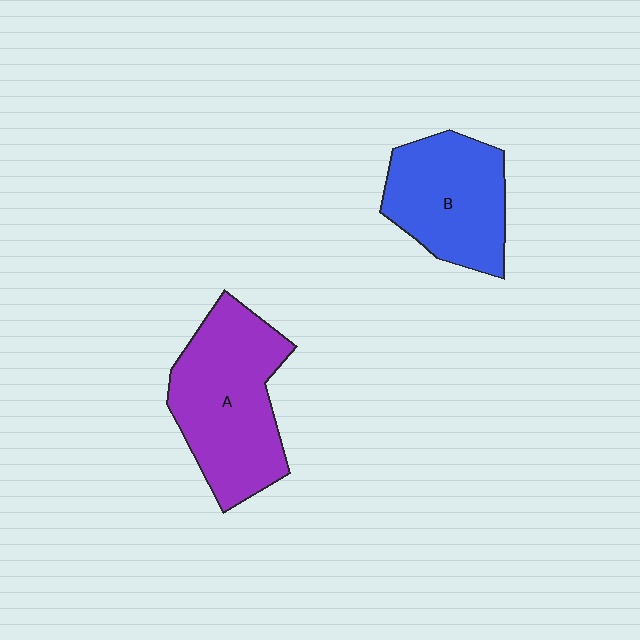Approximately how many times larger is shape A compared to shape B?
Approximately 1.3 times.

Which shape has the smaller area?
Shape B (blue).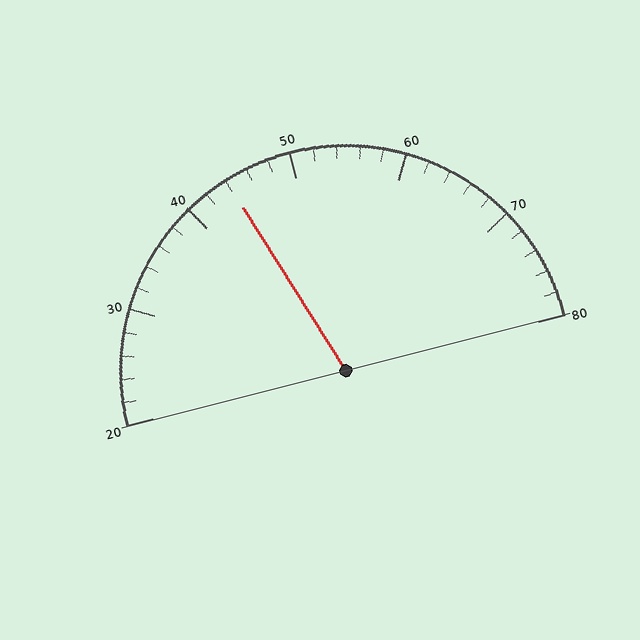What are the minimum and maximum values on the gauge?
The gauge ranges from 20 to 80.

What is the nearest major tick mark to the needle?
The nearest major tick mark is 40.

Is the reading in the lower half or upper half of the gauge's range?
The reading is in the lower half of the range (20 to 80).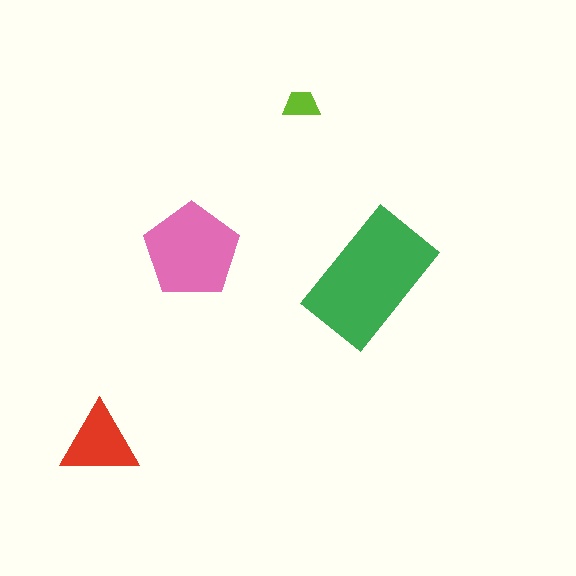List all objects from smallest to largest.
The lime trapezoid, the red triangle, the pink pentagon, the green rectangle.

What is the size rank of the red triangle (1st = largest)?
3rd.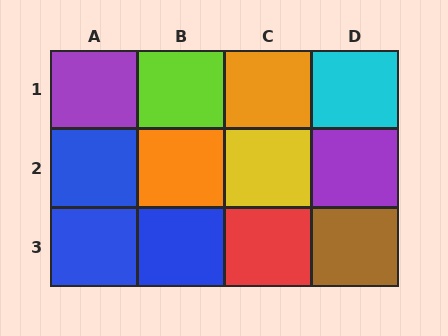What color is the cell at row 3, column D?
Brown.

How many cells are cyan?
1 cell is cyan.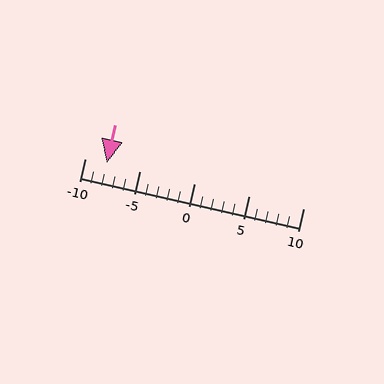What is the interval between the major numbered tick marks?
The major tick marks are spaced 5 units apart.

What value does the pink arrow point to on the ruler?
The pink arrow points to approximately -8.